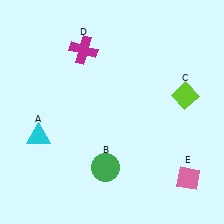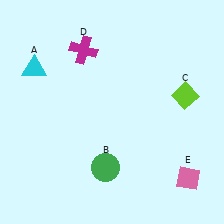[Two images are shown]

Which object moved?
The cyan triangle (A) moved up.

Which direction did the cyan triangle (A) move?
The cyan triangle (A) moved up.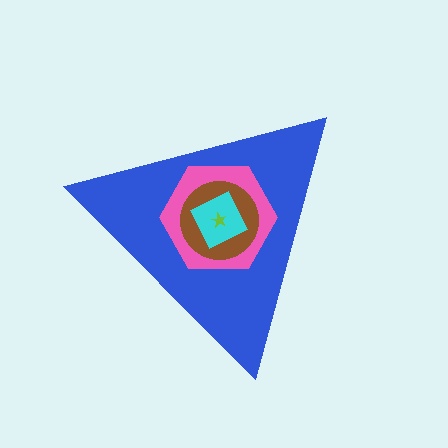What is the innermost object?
The lime star.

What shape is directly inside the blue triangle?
The pink hexagon.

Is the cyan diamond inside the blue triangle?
Yes.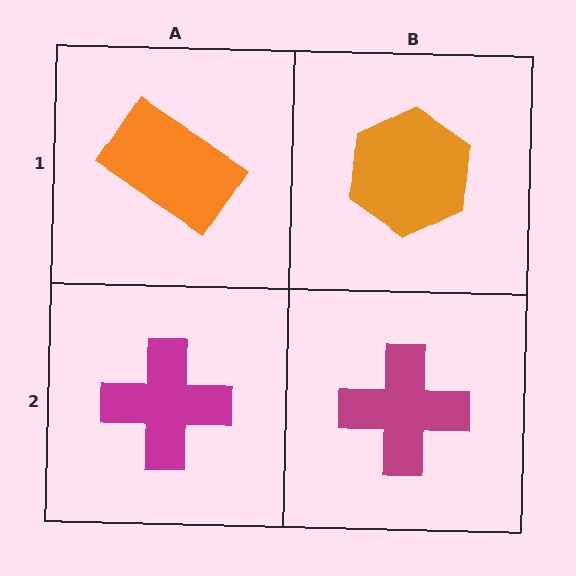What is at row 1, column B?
An orange hexagon.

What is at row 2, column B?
A magenta cross.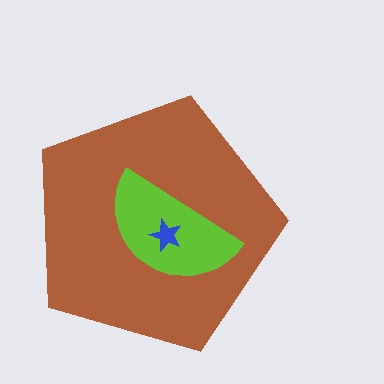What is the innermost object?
The blue star.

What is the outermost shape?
The brown pentagon.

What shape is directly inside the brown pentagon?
The lime semicircle.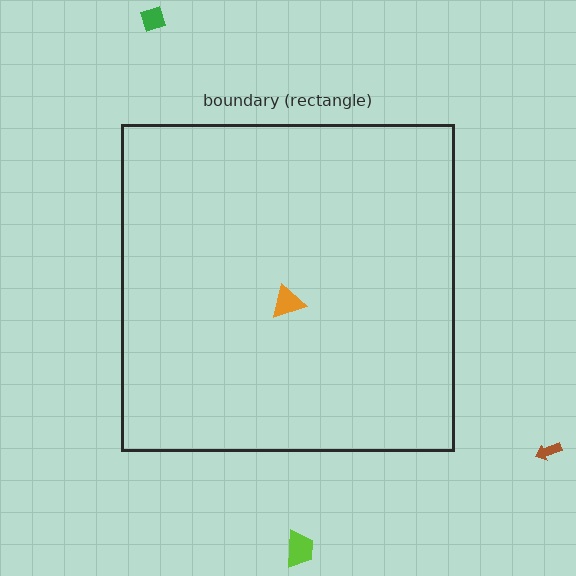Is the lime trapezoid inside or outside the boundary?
Outside.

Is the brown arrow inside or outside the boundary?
Outside.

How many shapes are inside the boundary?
1 inside, 3 outside.